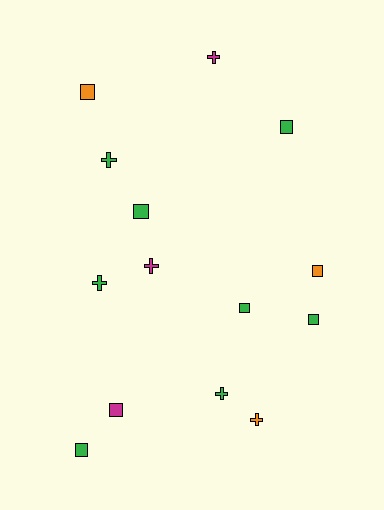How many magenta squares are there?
There is 1 magenta square.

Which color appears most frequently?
Green, with 8 objects.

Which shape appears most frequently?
Square, with 8 objects.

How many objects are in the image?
There are 14 objects.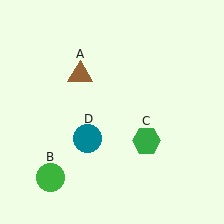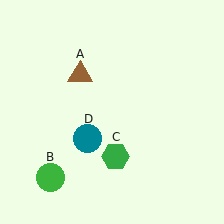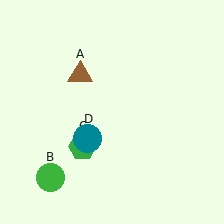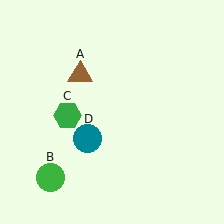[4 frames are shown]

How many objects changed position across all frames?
1 object changed position: green hexagon (object C).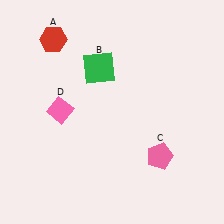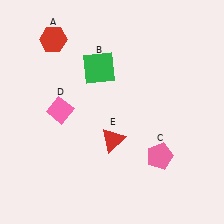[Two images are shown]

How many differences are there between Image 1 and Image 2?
There is 1 difference between the two images.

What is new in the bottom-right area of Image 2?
A red triangle (E) was added in the bottom-right area of Image 2.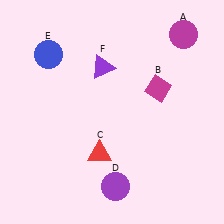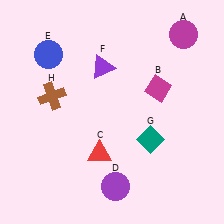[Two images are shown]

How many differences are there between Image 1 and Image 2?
There are 2 differences between the two images.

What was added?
A teal diamond (G), a brown cross (H) were added in Image 2.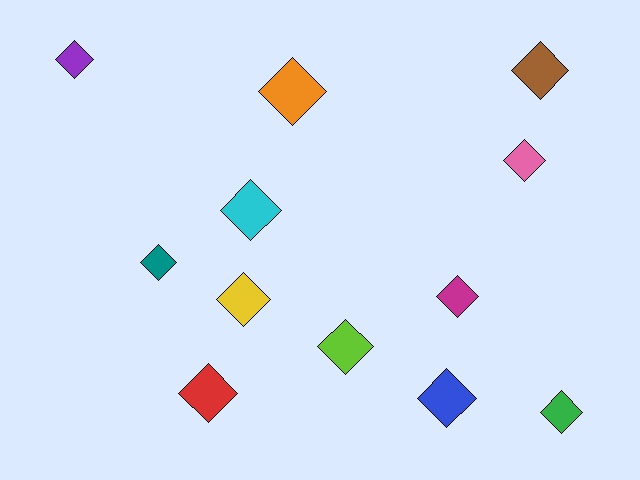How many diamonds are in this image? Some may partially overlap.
There are 12 diamonds.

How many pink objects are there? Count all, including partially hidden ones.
There is 1 pink object.